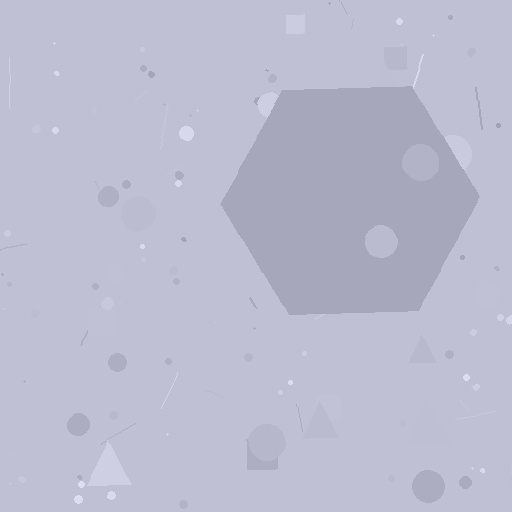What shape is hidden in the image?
A hexagon is hidden in the image.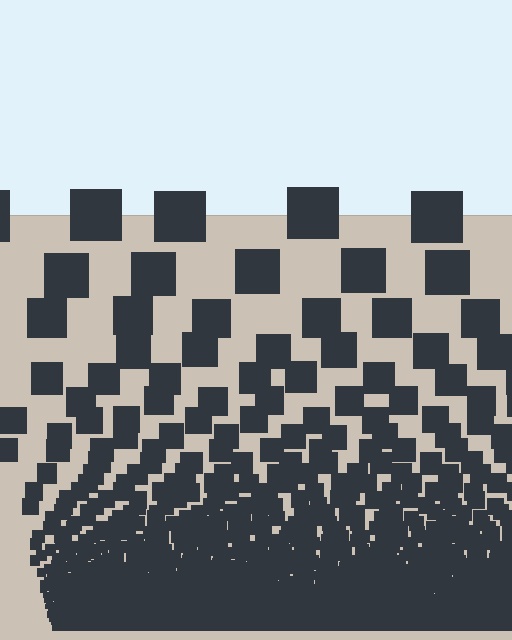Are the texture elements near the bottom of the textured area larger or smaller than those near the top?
Smaller. The gradient is inverted — elements near the bottom are smaller and denser.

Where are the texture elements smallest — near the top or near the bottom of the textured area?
Near the bottom.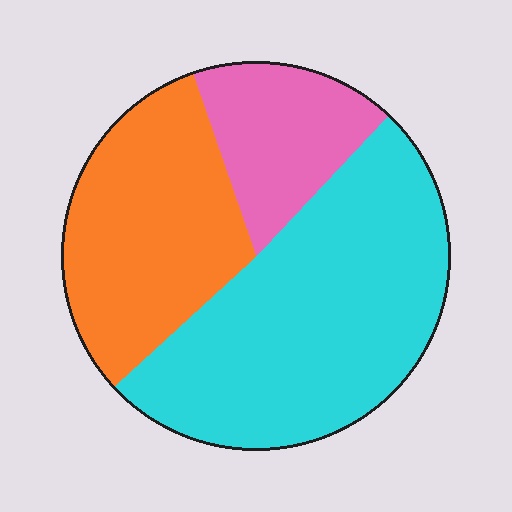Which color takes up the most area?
Cyan, at roughly 50%.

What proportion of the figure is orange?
Orange covers roughly 30% of the figure.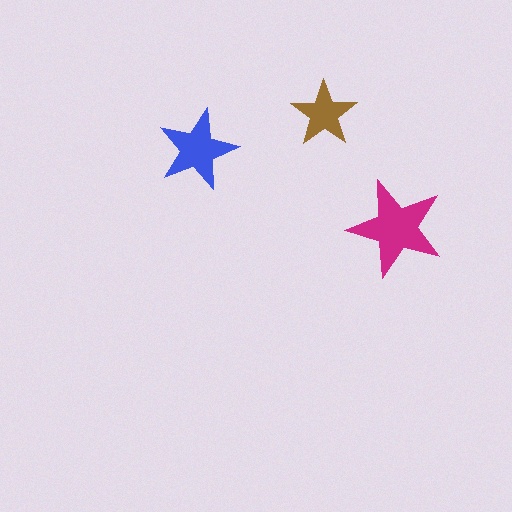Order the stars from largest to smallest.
the magenta one, the blue one, the brown one.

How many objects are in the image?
There are 3 objects in the image.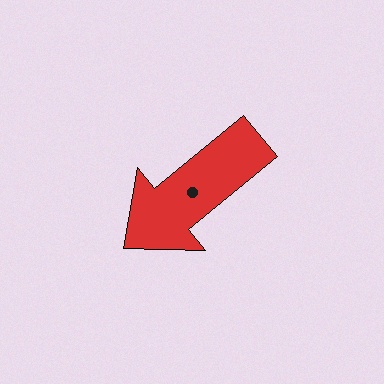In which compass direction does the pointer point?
Southwest.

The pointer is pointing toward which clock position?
Roughly 8 o'clock.